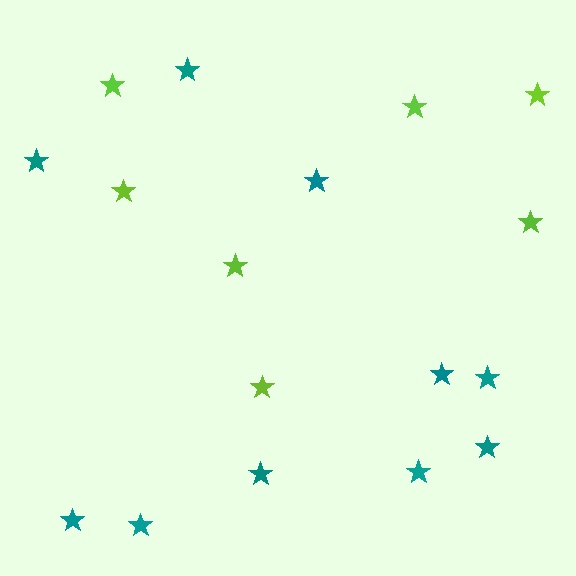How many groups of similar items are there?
There are 2 groups: one group of lime stars (7) and one group of teal stars (10).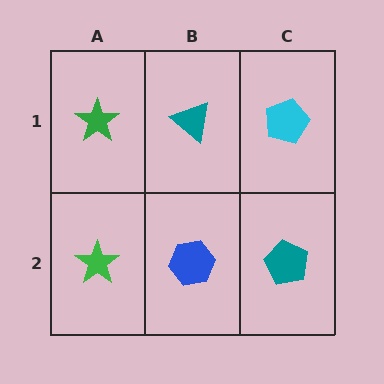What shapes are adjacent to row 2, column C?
A cyan pentagon (row 1, column C), a blue hexagon (row 2, column B).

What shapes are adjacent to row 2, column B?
A teal triangle (row 1, column B), a green star (row 2, column A), a teal pentagon (row 2, column C).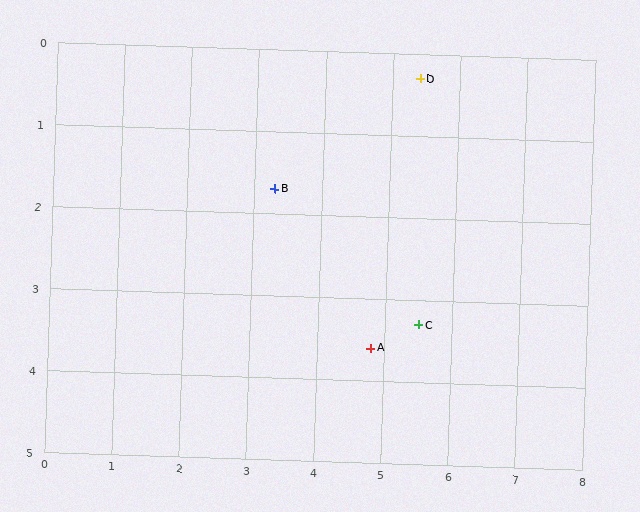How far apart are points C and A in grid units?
Points C and A are about 0.8 grid units apart.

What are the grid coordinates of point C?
Point C is at approximately (5.5, 3.3).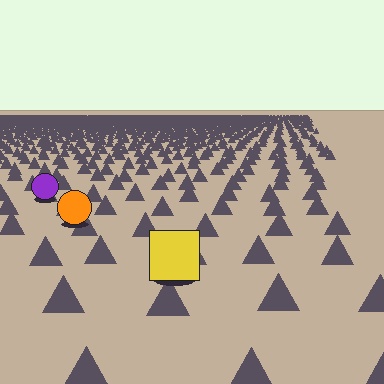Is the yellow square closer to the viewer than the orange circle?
Yes. The yellow square is closer — you can tell from the texture gradient: the ground texture is coarser near it.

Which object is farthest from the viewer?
The purple circle is farthest from the viewer. It appears smaller and the ground texture around it is denser.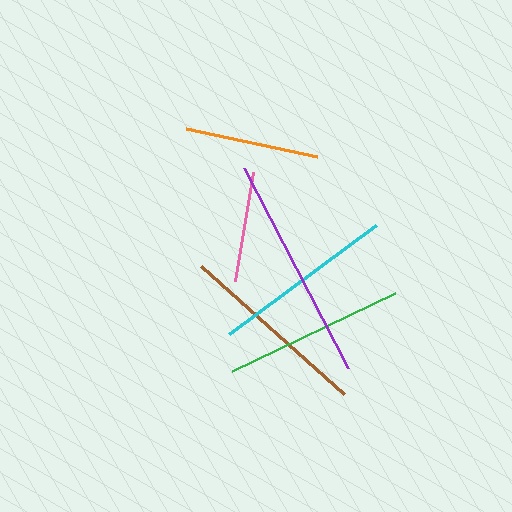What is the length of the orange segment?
The orange segment is approximately 134 pixels long.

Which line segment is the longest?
The purple line is the longest at approximately 226 pixels.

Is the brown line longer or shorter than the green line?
The brown line is longer than the green line.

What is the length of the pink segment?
The pink segment is approximately 111 pixels long.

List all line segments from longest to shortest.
From longest to shortest: purple, brown, cyan, green, orange, pink.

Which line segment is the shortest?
The pink line is the shortest at approximately 111 pixels.